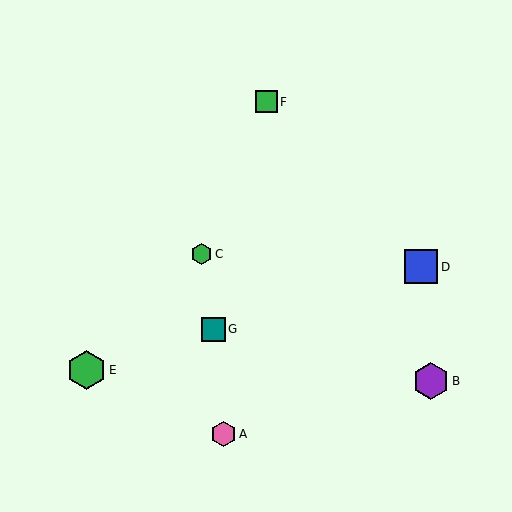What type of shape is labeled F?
Shape F is a green square.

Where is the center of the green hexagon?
The center of the green hexagon is at (201, 254).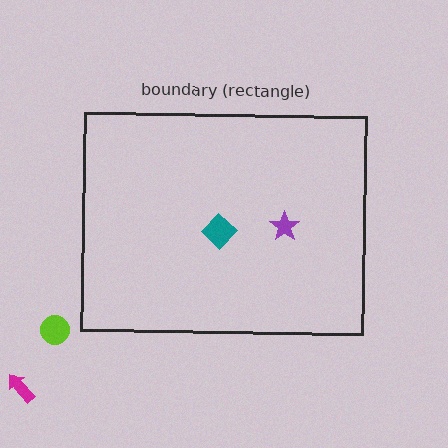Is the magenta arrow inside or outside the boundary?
Outside.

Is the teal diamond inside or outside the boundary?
Inside.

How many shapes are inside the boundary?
2 inside, 2 outside.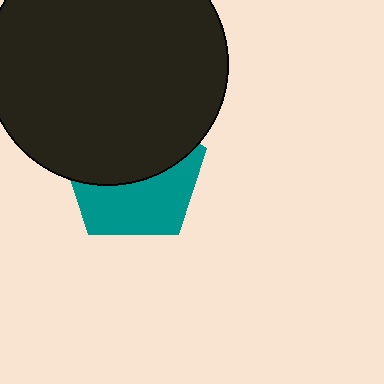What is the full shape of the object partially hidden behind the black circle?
The partially hidden object is a teal pentagon.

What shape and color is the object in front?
The object in front is a black circle.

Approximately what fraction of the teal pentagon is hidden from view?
Roughly 54% of the teal pentagon is hidden behind the black circle.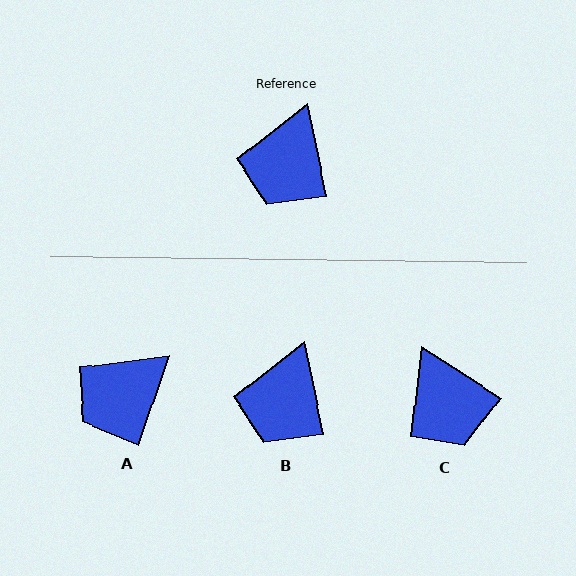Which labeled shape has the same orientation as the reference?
B.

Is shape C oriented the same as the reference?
No, it is off by about 46 degrees.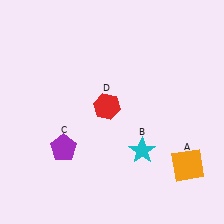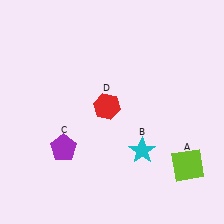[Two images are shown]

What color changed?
The square (A) changed from orange in Image 1 to lime in Image 2.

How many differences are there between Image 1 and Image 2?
There is 1 difference between the two images.